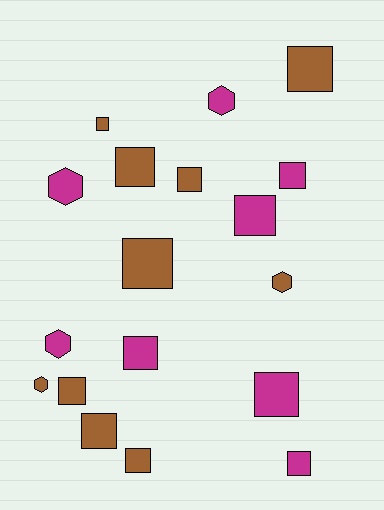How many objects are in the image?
There are 18 objects.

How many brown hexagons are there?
There are 2 brown hexagons.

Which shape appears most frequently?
Square, with 13 objects.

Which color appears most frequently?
Brown, with 10 objects.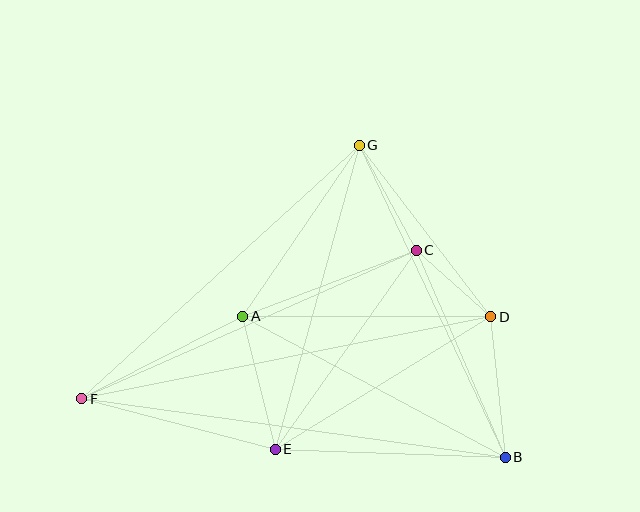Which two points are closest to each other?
Points C and D are closest to each other.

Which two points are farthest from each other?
Points B and F are farthest from each other.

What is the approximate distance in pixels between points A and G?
The distance between A and G is approximately 207 pixels.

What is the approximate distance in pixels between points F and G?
The distance between F and G is approximately 376 pixels.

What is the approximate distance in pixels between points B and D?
The distance between B and D is approximately 141 pixels.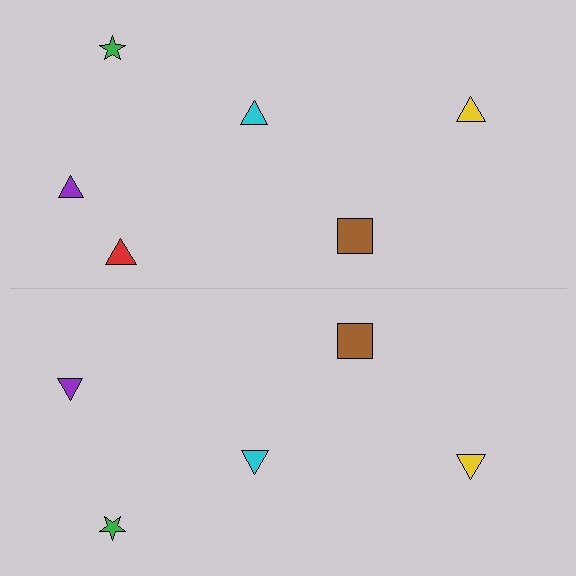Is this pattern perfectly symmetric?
No, the pattern is not perfectly symmetric. A red triangle is missing from the bottom side.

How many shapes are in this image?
There are 11 shapes in this image.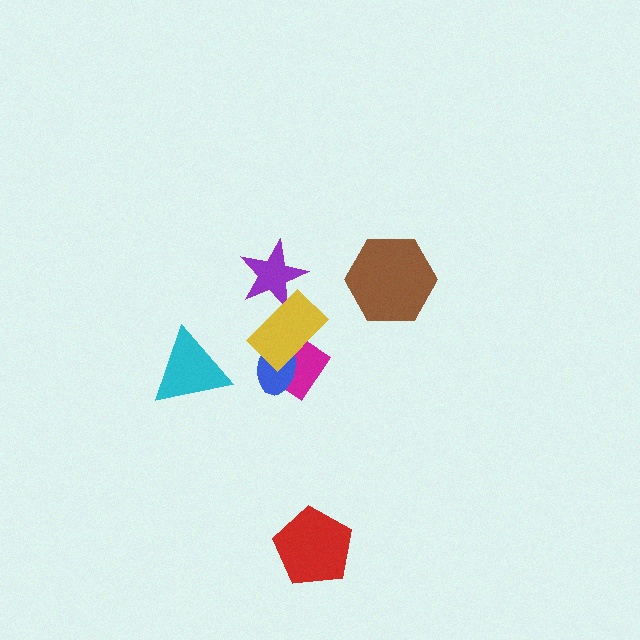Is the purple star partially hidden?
Yes, it is partially covered by another shape.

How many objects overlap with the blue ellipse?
2 objects overlap with the blue ellipse.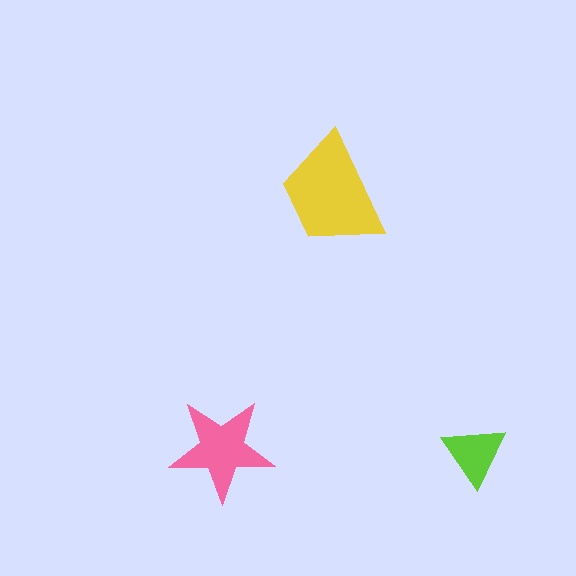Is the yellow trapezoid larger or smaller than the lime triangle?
Larger.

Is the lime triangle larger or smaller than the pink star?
Smaller.